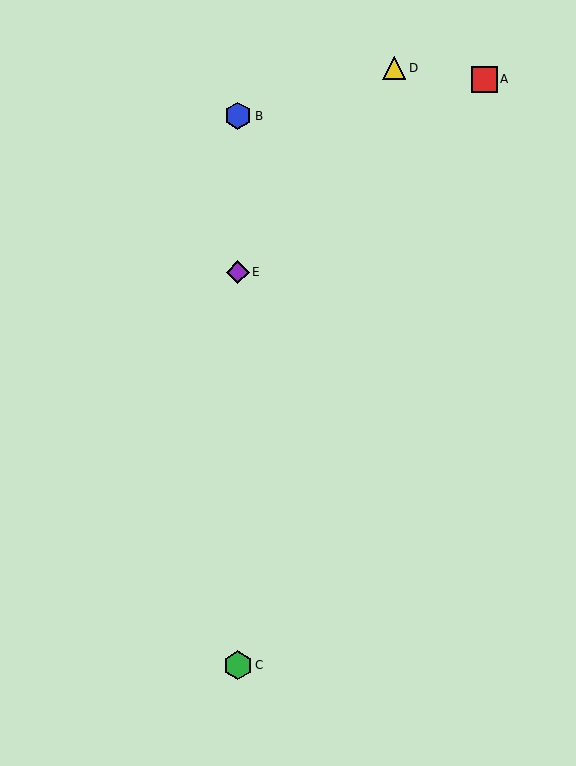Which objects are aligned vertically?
Objects B, C, E are aligned vertically.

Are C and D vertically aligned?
No, C is at x≈238 and D is at x≈394.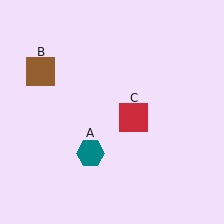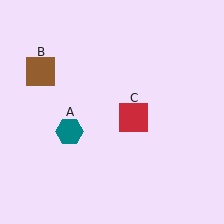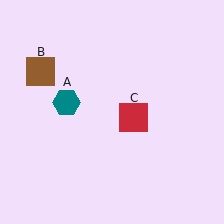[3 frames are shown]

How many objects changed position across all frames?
1 object changed position: teal hexagon (object A).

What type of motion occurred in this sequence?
The teal hexagon (object A) rotated clockwise around the center of the scene.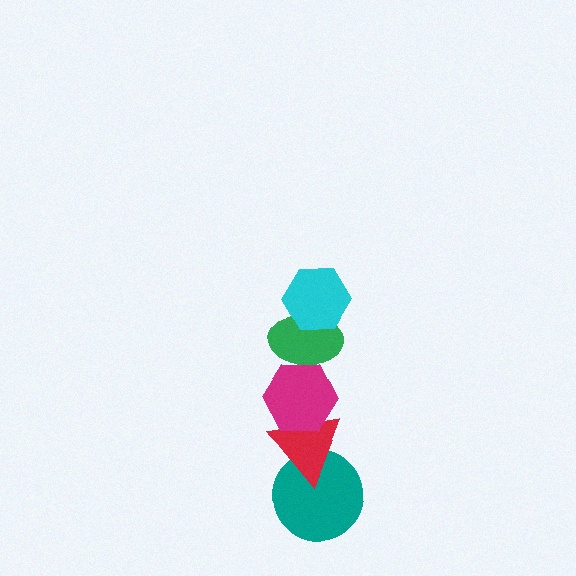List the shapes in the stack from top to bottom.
From top to bottom: the cyan hexagon, the green ellipse, the magenta hexagon, the red triangle, the teal circle.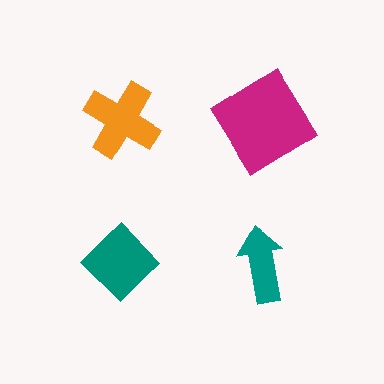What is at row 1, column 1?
An orange cross.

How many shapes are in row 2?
2 shapes.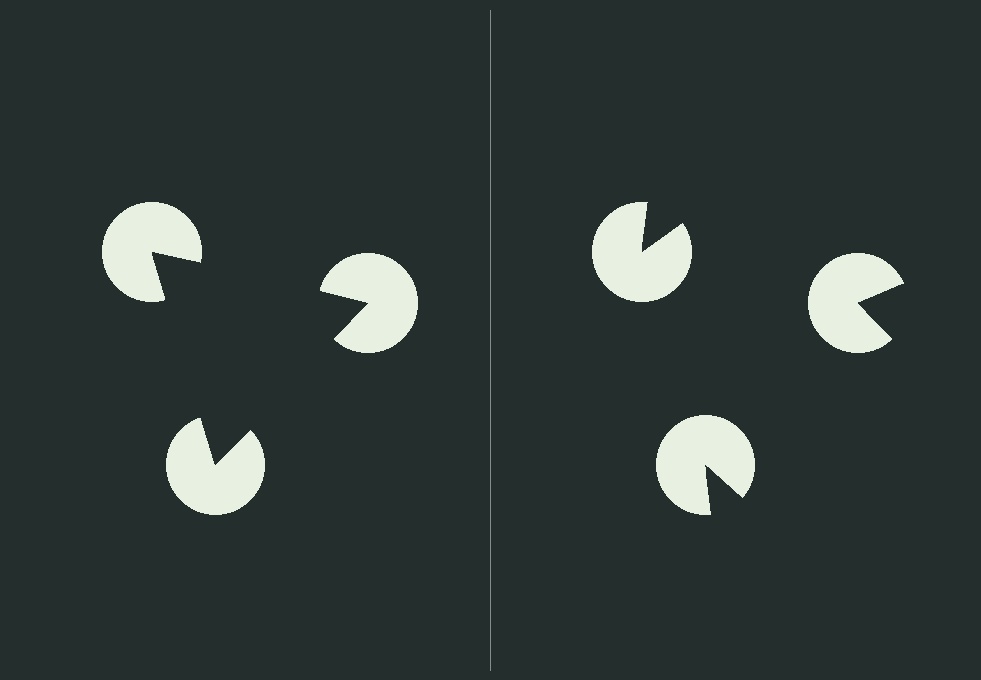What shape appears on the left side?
An illusory triangle.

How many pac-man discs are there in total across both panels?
6 — 3 on each side.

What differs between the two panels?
The pac-man discs are positioned identically on both sides; only the wedge orientations differ. On the left they align to a triangle; on the right they are misaligned.